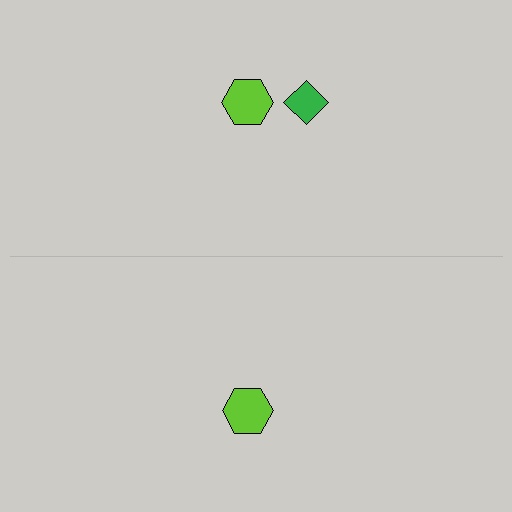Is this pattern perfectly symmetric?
No, the pattern is not perfectly symmetric. A green diamond is missing from the bottom side.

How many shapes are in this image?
There are 3 shapes in this image.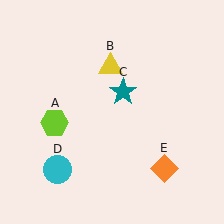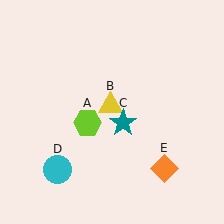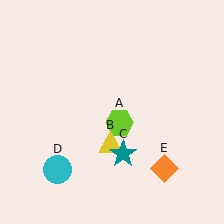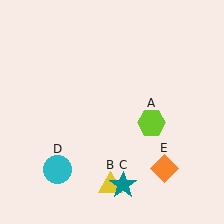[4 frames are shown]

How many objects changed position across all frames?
3 objects changed position: lime hexagon (object A), yellow triangle (object B), teal star (object C).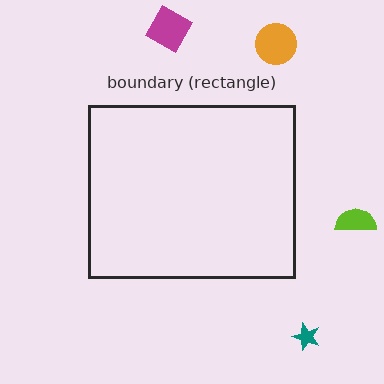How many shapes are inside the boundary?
0 inside, 4 outside.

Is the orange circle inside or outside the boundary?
Outside.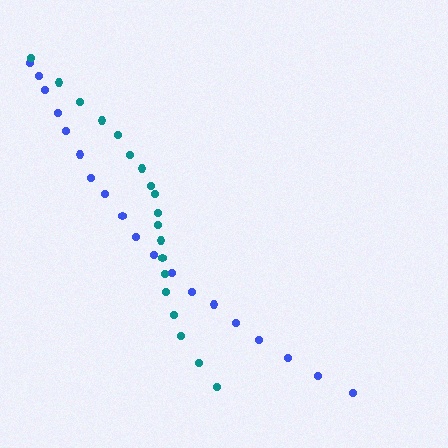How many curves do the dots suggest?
There are 2 distinct paths.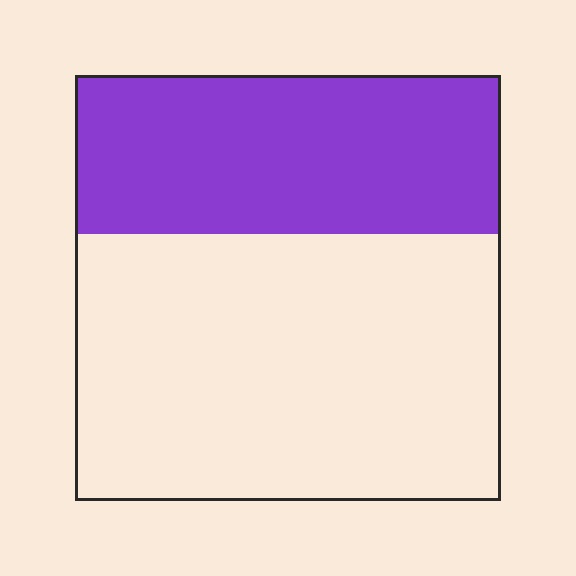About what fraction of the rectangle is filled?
About three eighths (3/8).